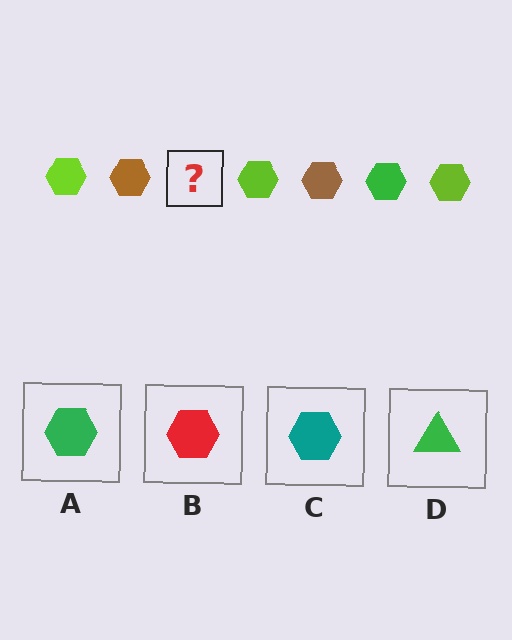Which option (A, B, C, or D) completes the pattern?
A.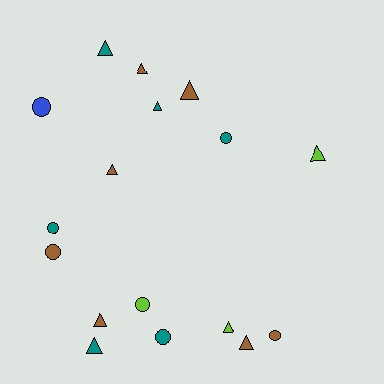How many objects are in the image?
There are 17 objects.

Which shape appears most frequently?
Triangle, with 10 objects.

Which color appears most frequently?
Brown, with 7 objects.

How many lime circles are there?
There is 1 lime circle.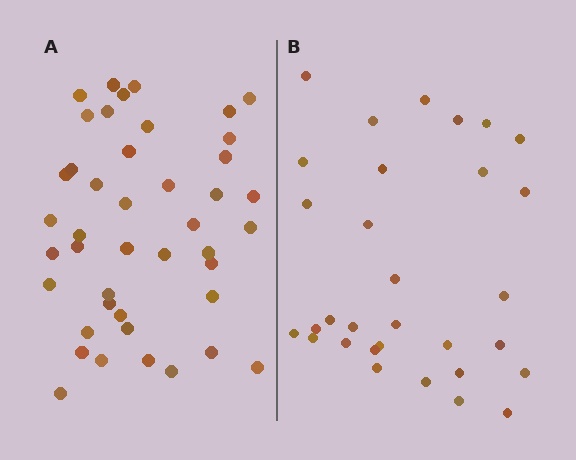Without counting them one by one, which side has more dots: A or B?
Region A (the left region) has more dots.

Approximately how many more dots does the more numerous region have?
Region A has roughly 12 or so more dots than region B.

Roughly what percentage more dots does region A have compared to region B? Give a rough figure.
About 40% more.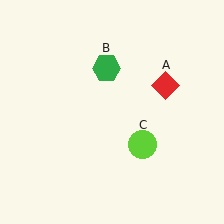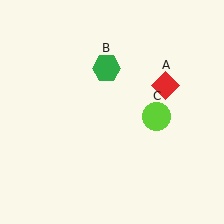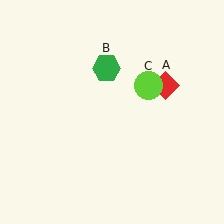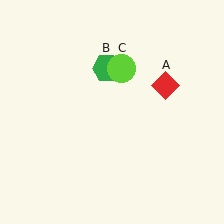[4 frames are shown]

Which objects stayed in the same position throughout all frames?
Red diamond (object A) and green hexagon (object B) remained stationary.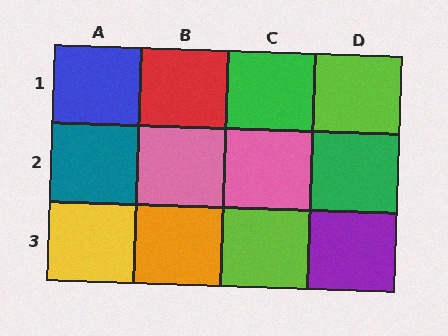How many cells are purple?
1 cell is purple.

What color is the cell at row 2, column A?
Teal.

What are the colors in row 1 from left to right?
Blue, red, green, lime.